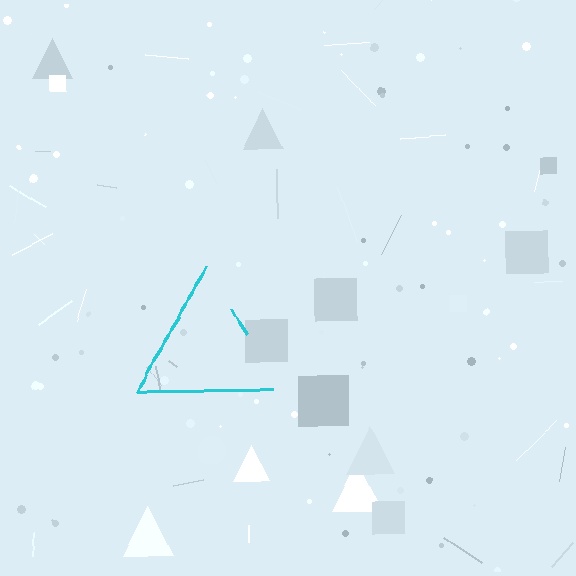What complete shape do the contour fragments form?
The contour fragments form a triangle.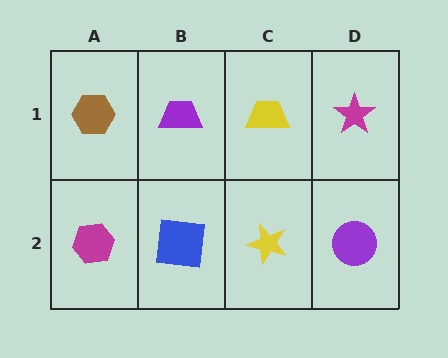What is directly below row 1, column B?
A blue square.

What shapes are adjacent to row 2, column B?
A purple trapezoid (row 1, column B), a magenta hexagon (row 2, column A), a yellow star (row 2, column C).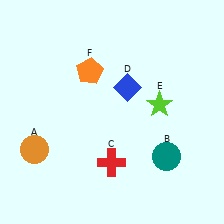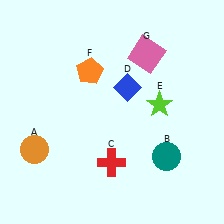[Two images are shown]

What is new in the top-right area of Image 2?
A pink square (G) was added in the top-right area of Image 2.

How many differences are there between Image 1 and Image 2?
There is 1 difference between the two images.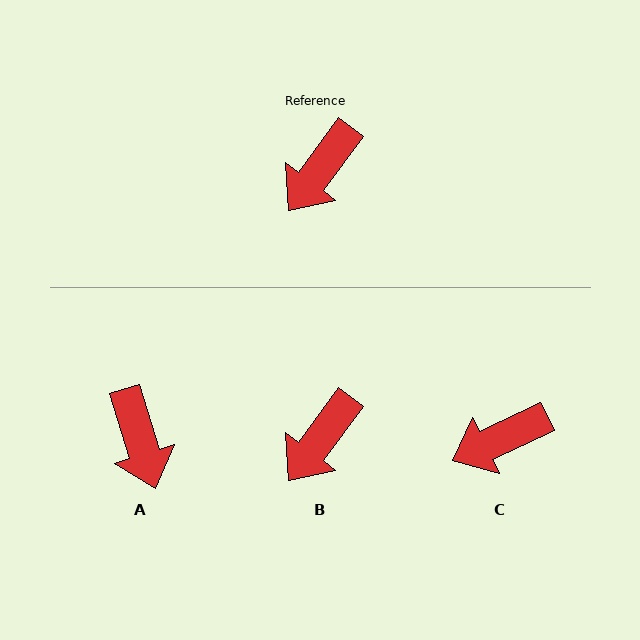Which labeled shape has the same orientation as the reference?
B.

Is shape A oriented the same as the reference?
No, it is off by about 54 degrees.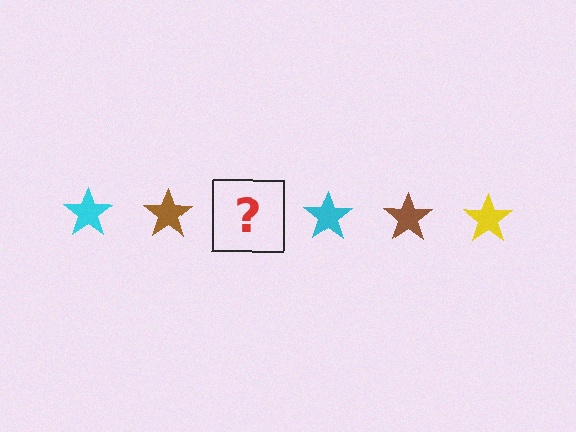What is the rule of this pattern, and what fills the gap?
The rule is that the pattern cycles through cyan, brown, yellow stars. The gap should be filled with a yellow star.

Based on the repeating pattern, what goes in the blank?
The blank should be a yellow star.